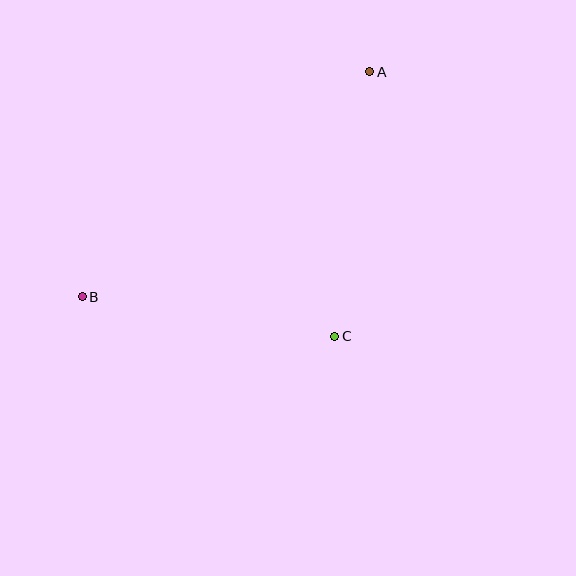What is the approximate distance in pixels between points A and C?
The distance between A and C is approximately 267 pixels.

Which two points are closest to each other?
Points B and C are closest to each other.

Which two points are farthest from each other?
Points A and B are farthest from each other.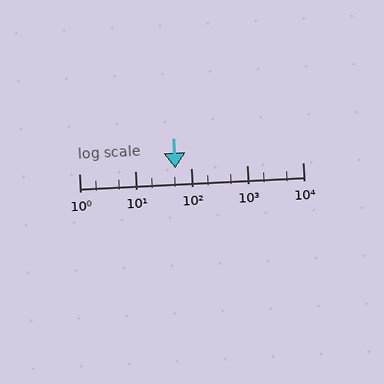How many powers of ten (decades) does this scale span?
The scale spans 4 decades, from 1 to 10000.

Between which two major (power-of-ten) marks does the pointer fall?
The pointer is between 10 and 100.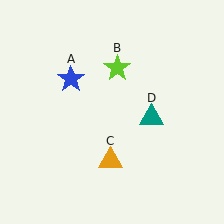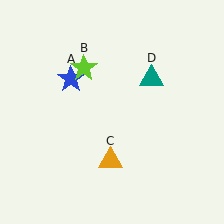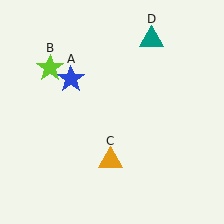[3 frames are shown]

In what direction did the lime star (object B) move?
The lime star (object B) moved left.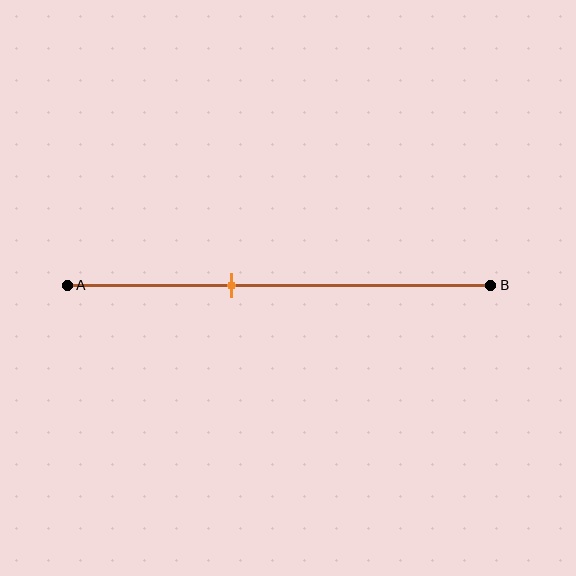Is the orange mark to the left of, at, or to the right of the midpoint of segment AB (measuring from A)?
The orange mark is to the left of the midpoint of segment AB.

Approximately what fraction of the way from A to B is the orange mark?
The orange mark is approximately 40% of the way from A to B.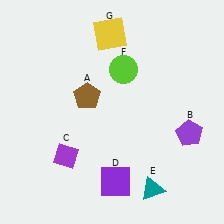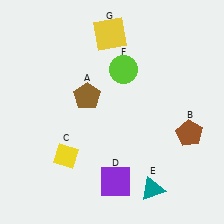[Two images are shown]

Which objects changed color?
B changed from purple to brown. C changed from purple to yellow.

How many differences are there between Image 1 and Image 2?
There are 2 differences between the two images.